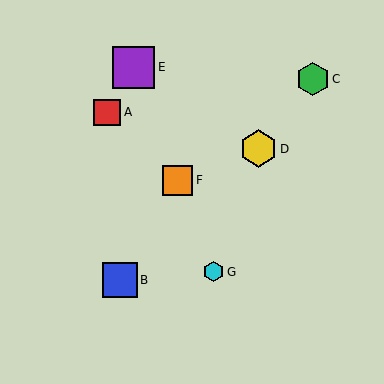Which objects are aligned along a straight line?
Objects E, F, G are aligned along a straight line.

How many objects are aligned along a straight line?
3 objects (E, F, G) are aligned along a straight line.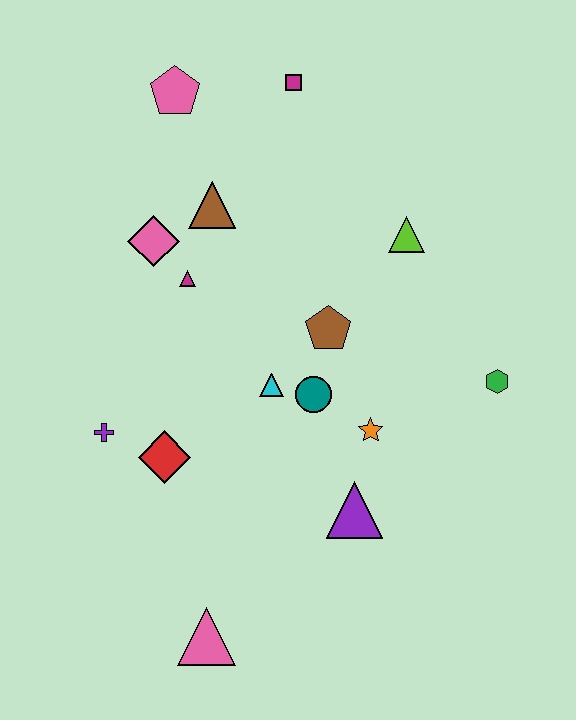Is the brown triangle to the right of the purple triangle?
No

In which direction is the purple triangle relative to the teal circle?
The purple triangle is below the teal circle.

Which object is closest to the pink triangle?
The red diamond is closest to the pink triangle.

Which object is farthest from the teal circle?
The pink pentagon is farthest from the teal circle.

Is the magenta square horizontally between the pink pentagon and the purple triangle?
Yes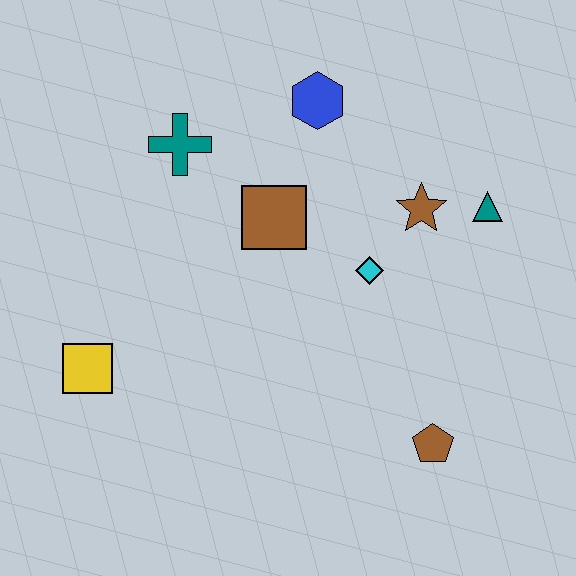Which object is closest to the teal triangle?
The brown star is closest to the teal triangle.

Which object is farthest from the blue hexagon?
The brown pentagon is farthest from the blue hexagon.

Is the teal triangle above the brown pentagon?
Yes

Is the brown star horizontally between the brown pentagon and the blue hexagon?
Yes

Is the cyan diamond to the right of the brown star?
No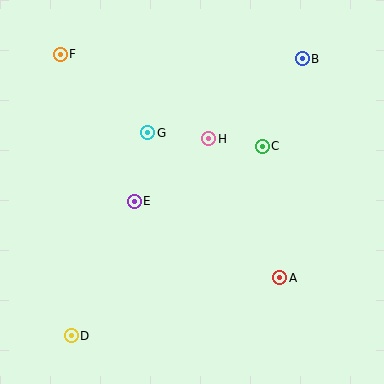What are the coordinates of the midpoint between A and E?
The midpoint between A and E is at (207, 239).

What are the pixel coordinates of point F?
Point F is at (60, 54).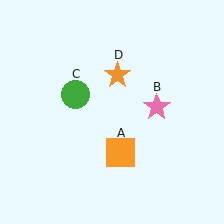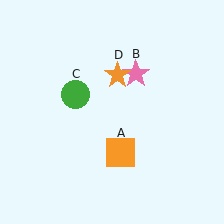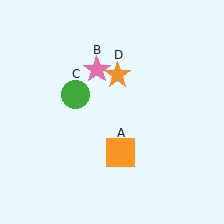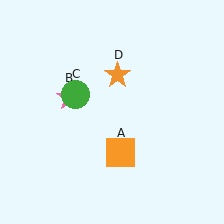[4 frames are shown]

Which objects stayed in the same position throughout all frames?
Orange square (object A) and green circle (object C) and orange star (object D) remained stationary.